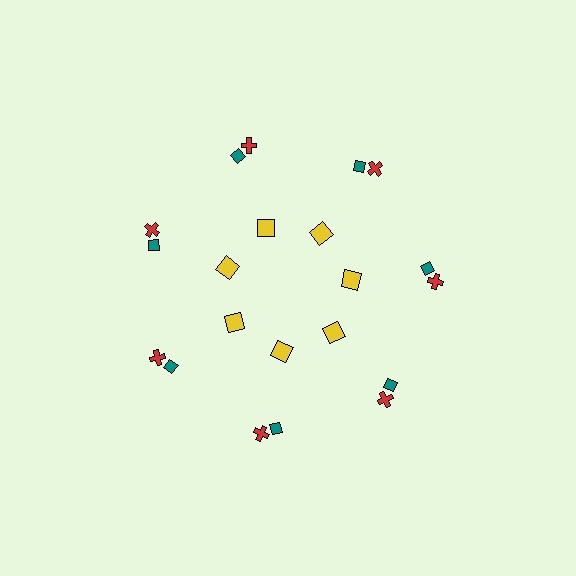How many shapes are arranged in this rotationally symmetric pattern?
There are 21 shapes, arranged in 7 groups of 3.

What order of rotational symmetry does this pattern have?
This pattern has 7-fold rotational symmetry.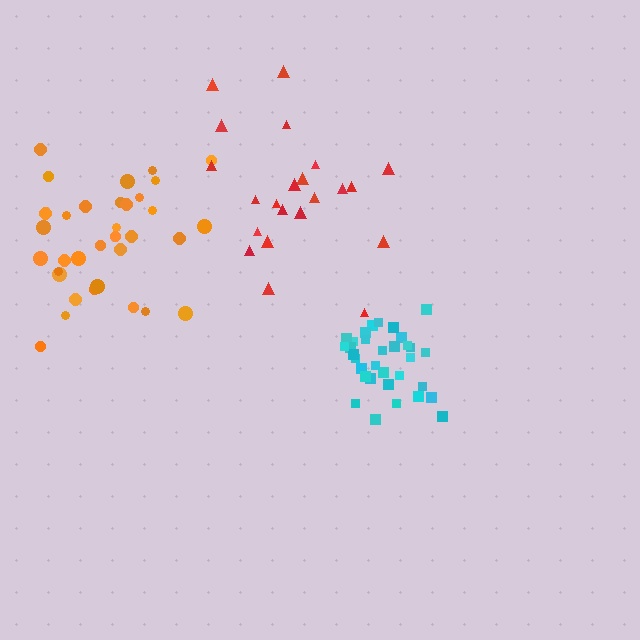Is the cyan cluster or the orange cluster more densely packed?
Cyan.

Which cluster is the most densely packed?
Cyan.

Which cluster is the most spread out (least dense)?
Red.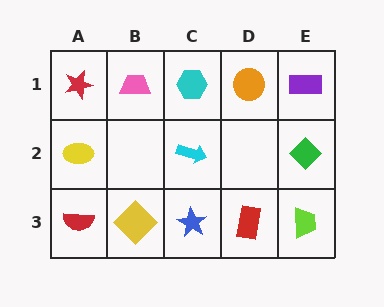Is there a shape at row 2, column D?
No, that cell is empty.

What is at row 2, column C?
A cyan arrow.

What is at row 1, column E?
A purple rectangle.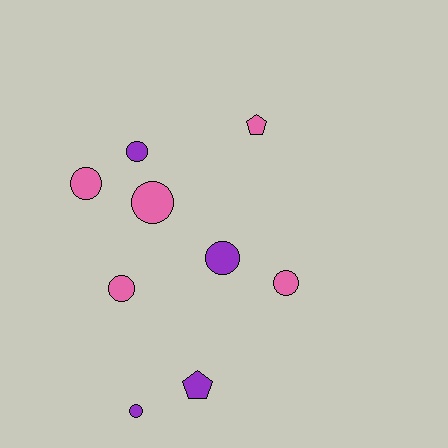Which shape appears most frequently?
Circle, with 7 objects.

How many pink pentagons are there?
There is 1 pink pentagon.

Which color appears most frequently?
Pink, with 5 objects.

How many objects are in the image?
There are 9 objects.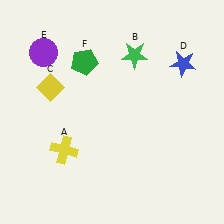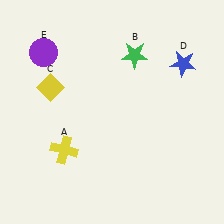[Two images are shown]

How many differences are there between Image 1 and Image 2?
There is 1 difference between the two images.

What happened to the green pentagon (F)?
The green pentagon (F) was removed in Image 2. It was in the top-left area of Image 1.